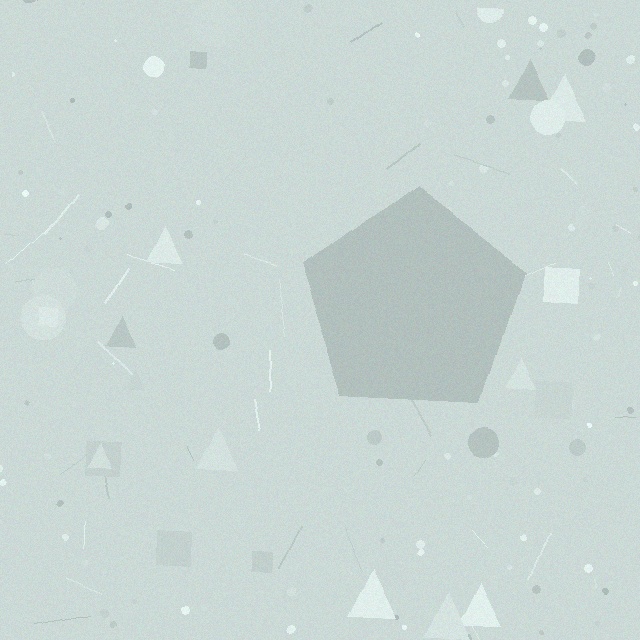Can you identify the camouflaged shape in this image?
The camouflaged shape is a pentagon.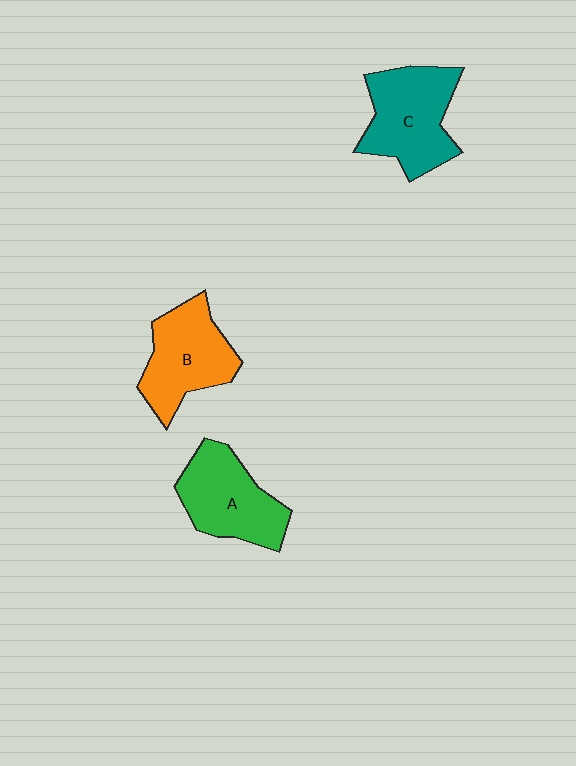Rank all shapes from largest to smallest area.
From largest to smallest: C (teal), A (green), B (orange).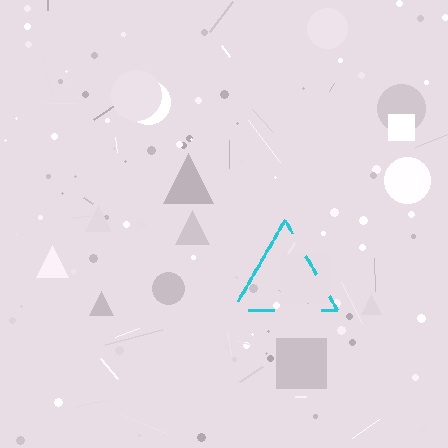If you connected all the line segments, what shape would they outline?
They would outline a triangle.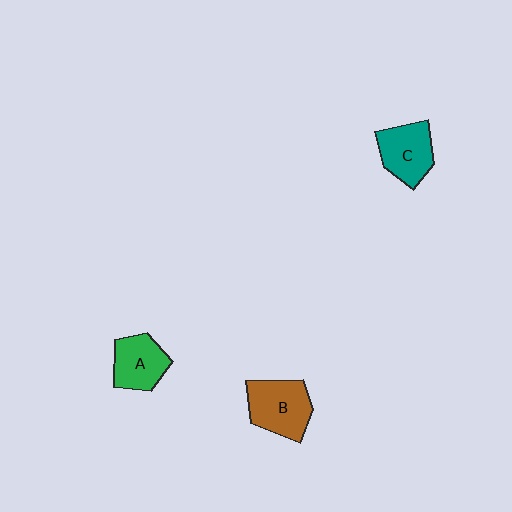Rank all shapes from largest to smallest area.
From largest to smallest: B (brown), C (teal), A (green).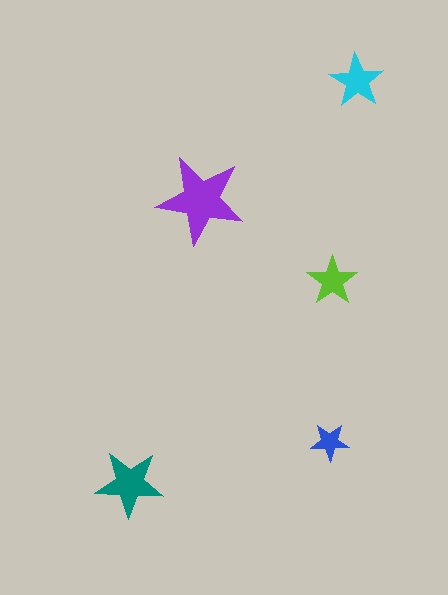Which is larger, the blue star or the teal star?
The teal one.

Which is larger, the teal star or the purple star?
The purple one.